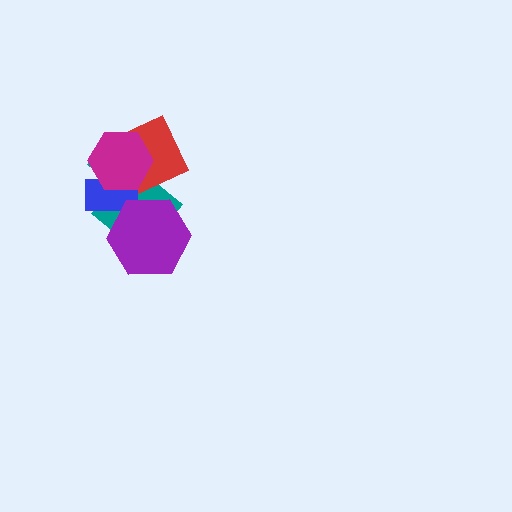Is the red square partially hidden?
Yes, it is partially covered by another shape.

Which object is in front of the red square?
The magenta hexagon is in front of the red square.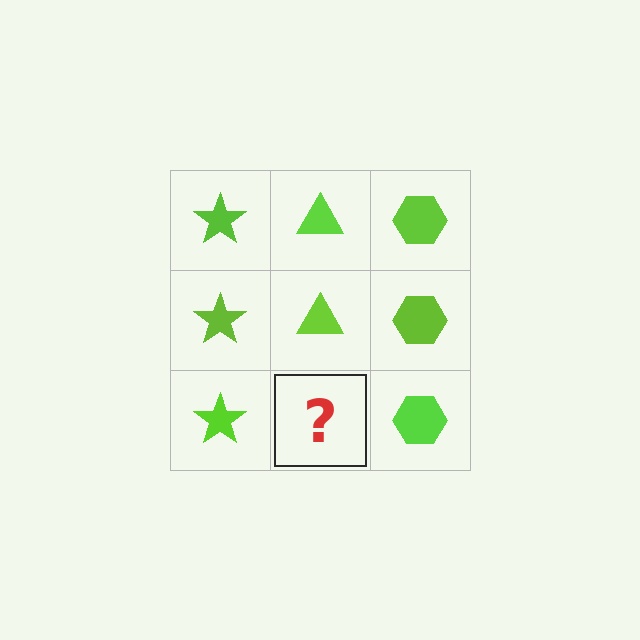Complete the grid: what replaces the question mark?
The question mark should be replaced with a lime triangle.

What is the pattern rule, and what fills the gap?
The rule is that each column has a consistent shape. The gap should be filled with a lime triangle.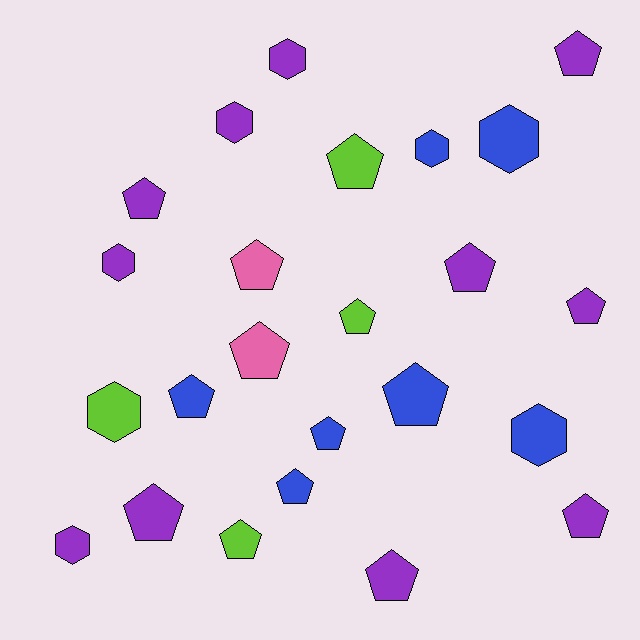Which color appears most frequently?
Purple, with 11 objects.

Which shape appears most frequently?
Pentagon, with 16 objects.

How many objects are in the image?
There are 24 objects.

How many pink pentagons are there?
There are 2 pink pentagons.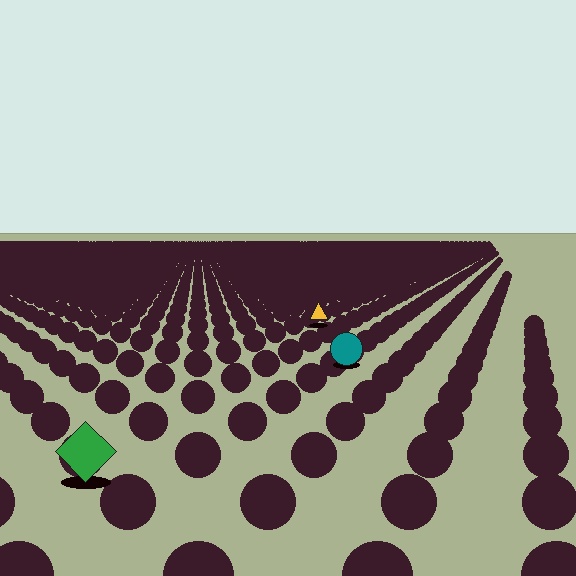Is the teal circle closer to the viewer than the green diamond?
No. The green diamond is closer — you can tell from the texture gradient: the ground texture is coarser near it.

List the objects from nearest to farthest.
From nearest to farthest: the green diamond, the teal circle, the yellow triangle.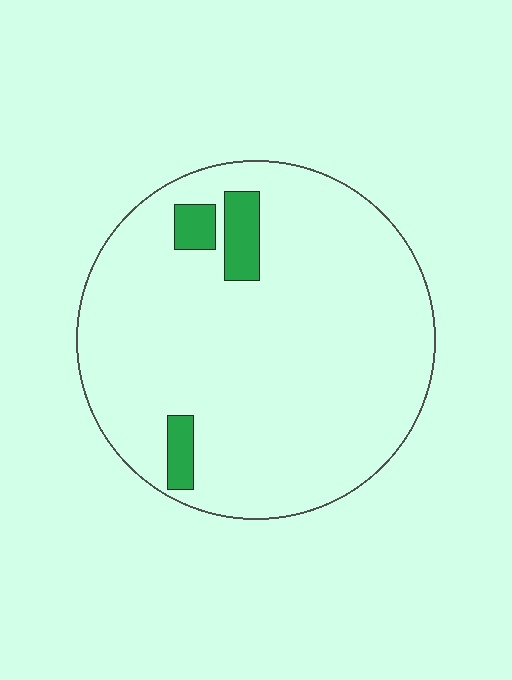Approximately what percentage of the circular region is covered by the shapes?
Approximately 5%.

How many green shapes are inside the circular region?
3.